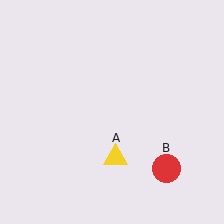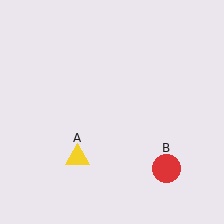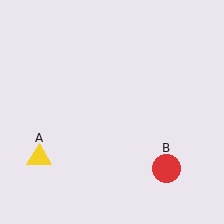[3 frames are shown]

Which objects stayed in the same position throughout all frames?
Red circle (object B) remained stationary.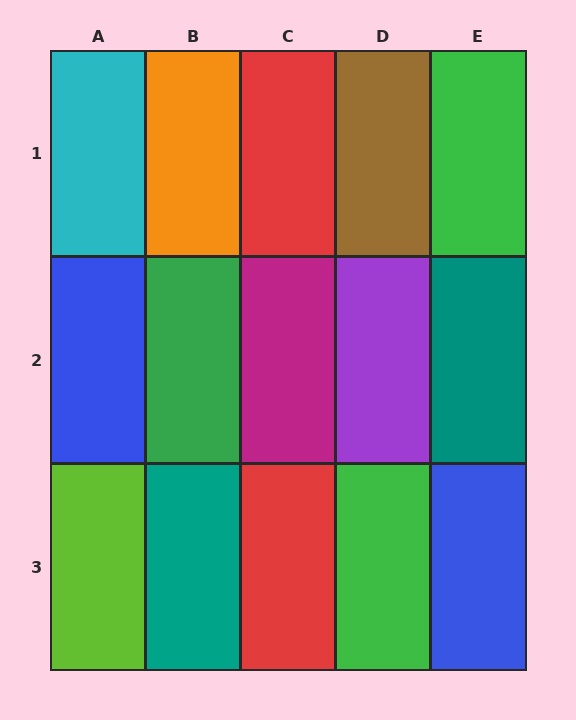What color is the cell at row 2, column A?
Blue.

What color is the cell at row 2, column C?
Magenta.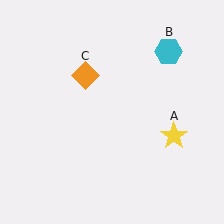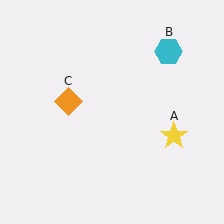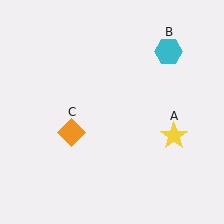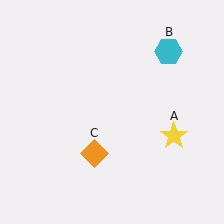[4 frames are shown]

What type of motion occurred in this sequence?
The orange diamond (object C) rotated counterclockwise around the center of the scene.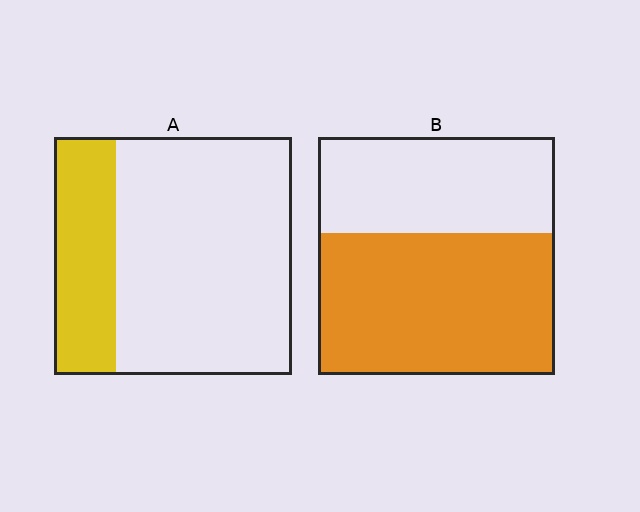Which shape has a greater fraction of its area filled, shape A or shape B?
Shape B.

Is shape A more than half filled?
No.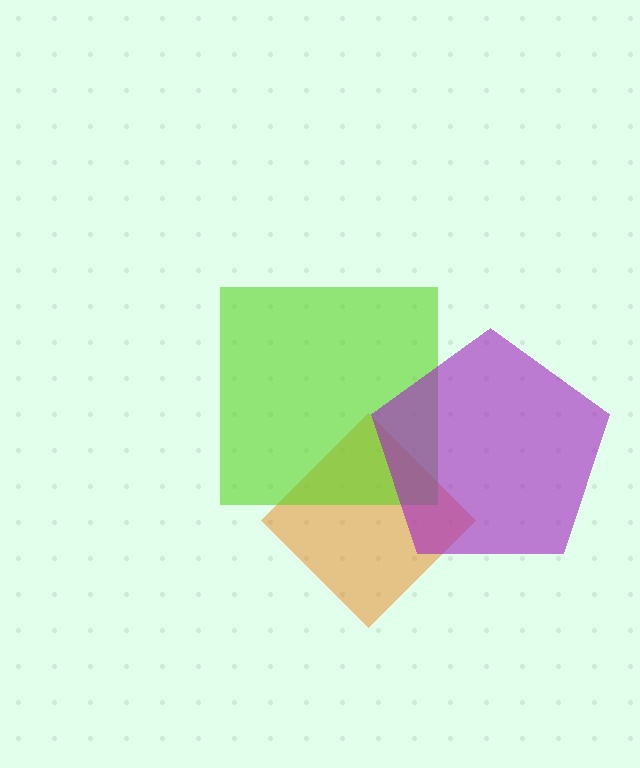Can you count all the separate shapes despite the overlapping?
Yes, there are 3 separate shapes.